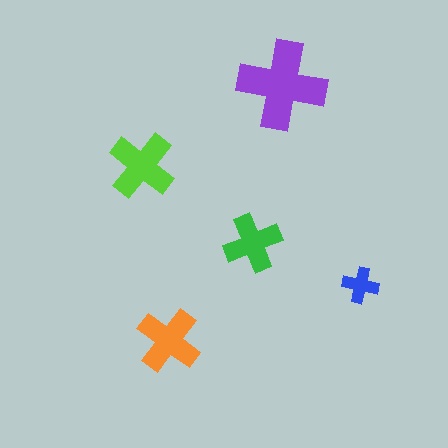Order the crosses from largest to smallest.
the purple one, the lime one, the orange one, the green one, the blue one.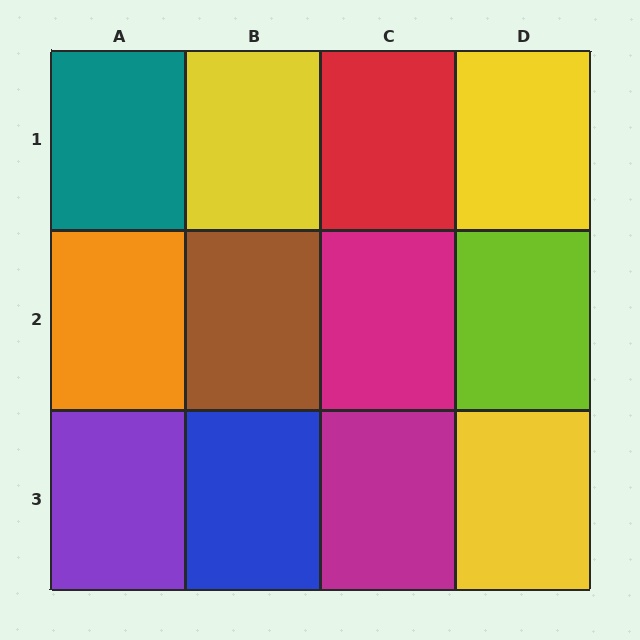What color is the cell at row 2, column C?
Magenta.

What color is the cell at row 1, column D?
Yellow.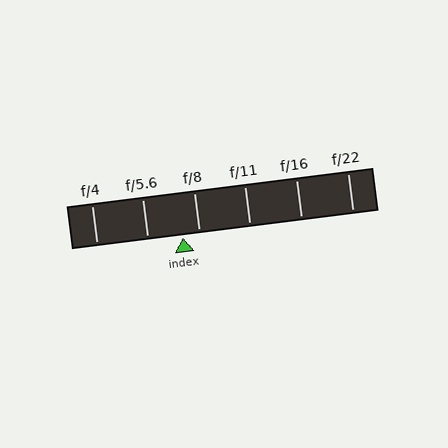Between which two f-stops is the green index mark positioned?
The index mark is between f/5.6 and f/8.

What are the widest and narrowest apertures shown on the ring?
The widest aperture shown is f/4 and the narrowest is f/22.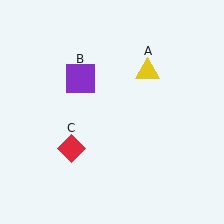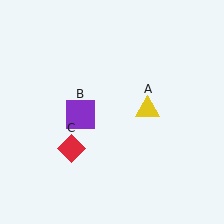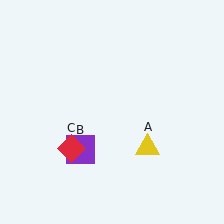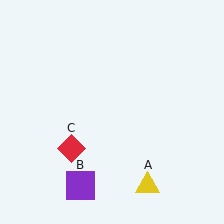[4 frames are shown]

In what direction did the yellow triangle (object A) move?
The yellow triangle (object A) moved down.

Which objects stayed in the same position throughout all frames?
Red diamond (object C) remained stationary.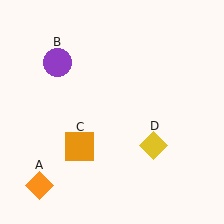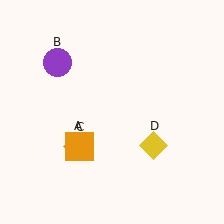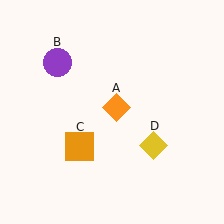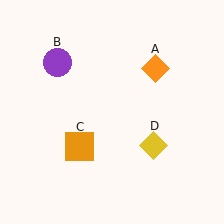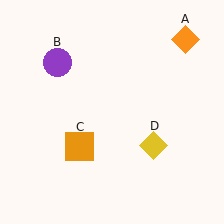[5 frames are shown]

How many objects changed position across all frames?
1 object changed position: orange diamond (object A).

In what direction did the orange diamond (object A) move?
The orange diamond (object A) moved up and to the right.